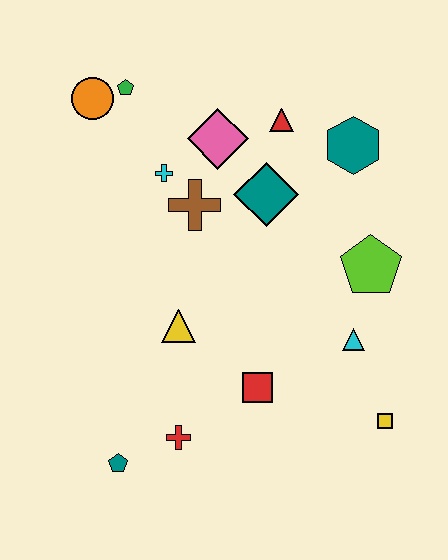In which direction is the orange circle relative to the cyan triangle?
The orange circle is to the left of the cyan triangle.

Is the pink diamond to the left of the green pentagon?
No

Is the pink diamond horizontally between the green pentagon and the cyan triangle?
Yes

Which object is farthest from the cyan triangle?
The orange circle is farthest from the cyan triangle.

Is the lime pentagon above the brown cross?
No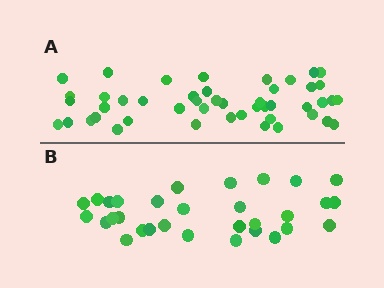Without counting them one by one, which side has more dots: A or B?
Region A (the top region) has more dots.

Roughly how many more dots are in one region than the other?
Region A has approximately 15 more dots than region B.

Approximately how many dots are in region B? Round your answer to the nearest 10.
About 30 dots. (The exact count is 31, which rounds to 30.)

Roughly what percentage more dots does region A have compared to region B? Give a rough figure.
About 50% more.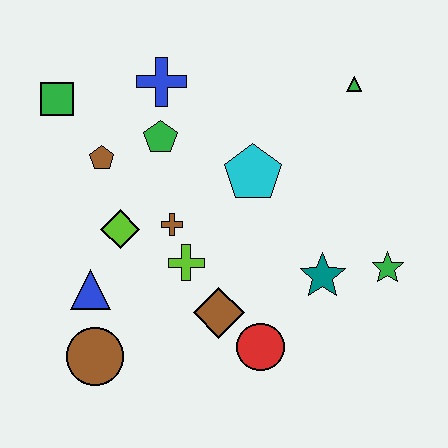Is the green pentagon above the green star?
Yes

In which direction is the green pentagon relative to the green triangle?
The green pentagon is to the left of the green triangle.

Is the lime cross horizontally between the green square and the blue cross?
No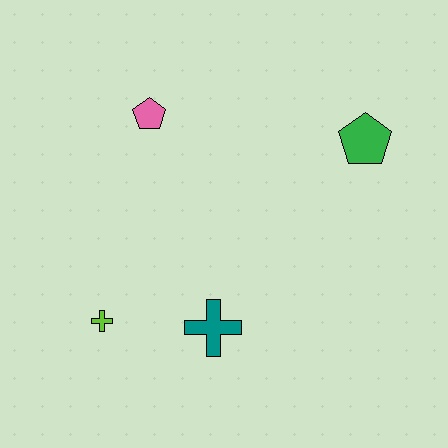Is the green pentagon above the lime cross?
Yes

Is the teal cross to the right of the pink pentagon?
Yes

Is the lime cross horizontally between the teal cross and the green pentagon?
No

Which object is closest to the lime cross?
The teal cross is closest to the lime cross.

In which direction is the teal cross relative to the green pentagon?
The teal cross is below the green pentagon.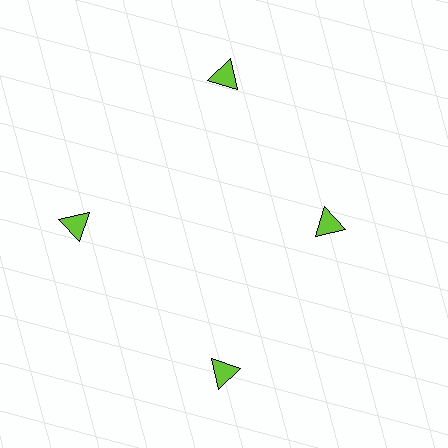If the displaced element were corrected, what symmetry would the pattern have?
It would have 4-fold rotational symmetry — the pattern would map onto itself every 90 degrees.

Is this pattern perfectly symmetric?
No. The 4 lime triangles are arranged in a ring, but one element near the 3 o'clock position is pulled inward toward the center, breaking the 4-fold rotational symmetry.